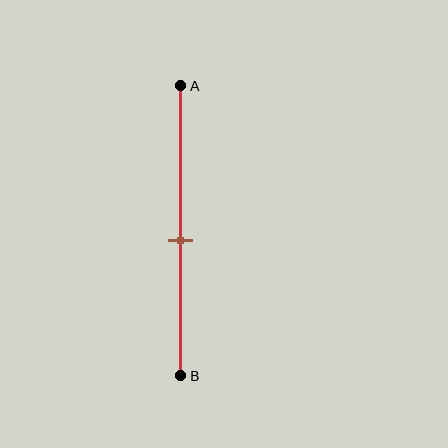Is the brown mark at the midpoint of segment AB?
No, the mark is at about 55% from A, not at the 50% midpoint.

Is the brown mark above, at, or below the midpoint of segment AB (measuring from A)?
The brown mark is below the midpoint of segment AB.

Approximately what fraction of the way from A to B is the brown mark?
The brown mark is approximately 55% of the way from A to B.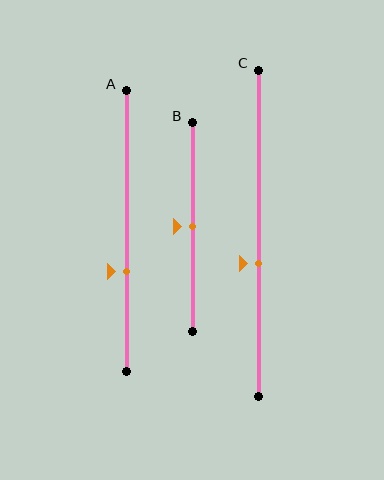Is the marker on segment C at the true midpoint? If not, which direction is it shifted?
No, the marker on segment C is shifted downward by about 9% of the segment length.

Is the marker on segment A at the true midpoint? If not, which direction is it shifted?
No, the marker on segment A is shifted downward by about 14% of the segment length.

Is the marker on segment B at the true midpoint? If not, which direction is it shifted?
Yes, the marker on segment B is at the true midpoint.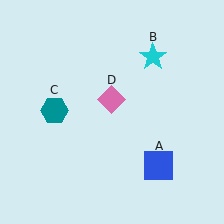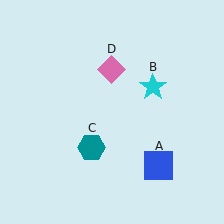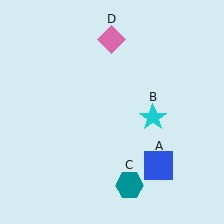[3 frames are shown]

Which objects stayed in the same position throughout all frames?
Blue square (object A) remained stationary.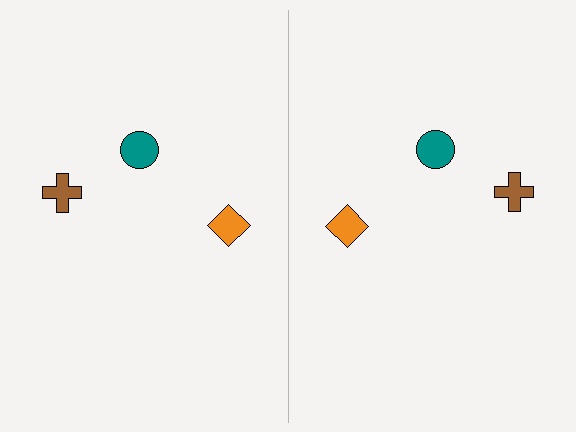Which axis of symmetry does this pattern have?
The pattern has a vertical axis of symmetry running through the center of the image.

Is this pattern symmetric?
Yes, this pattern has bilateral (reflection) symmetry.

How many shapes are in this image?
There are 6 shapes in this image.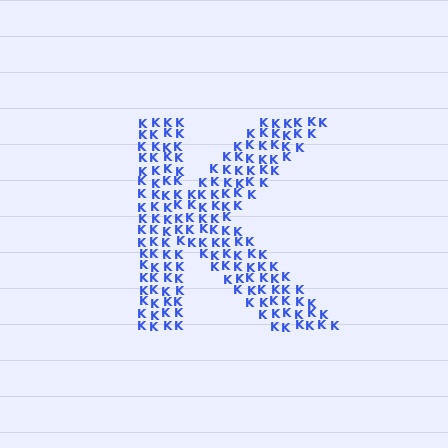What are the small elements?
The small elements are letter K's.